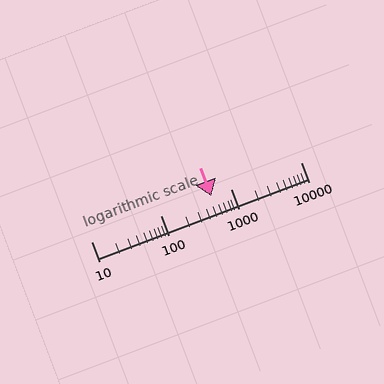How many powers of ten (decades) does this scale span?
The scale spans 3 decades, from 10 to 10000.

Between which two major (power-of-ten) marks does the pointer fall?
The pointer is between 100 and 1000.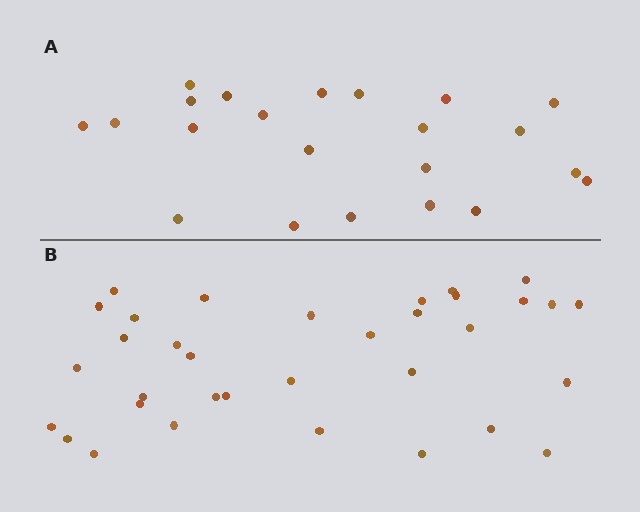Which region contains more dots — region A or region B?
Region B (the bottom region) has more dots.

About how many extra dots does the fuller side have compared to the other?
Region B has roughly 12 or so more dots than region A.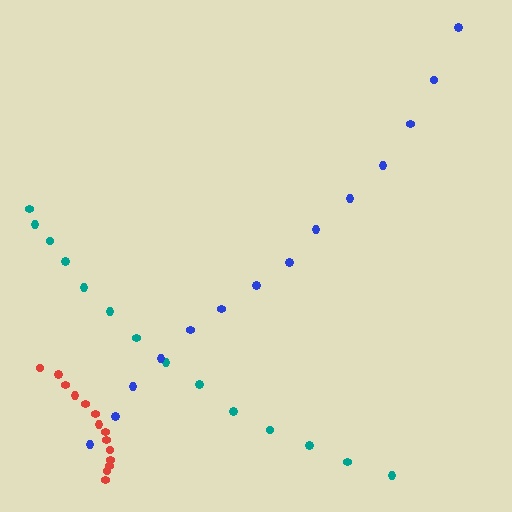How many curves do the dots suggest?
There are 3 distinct paths.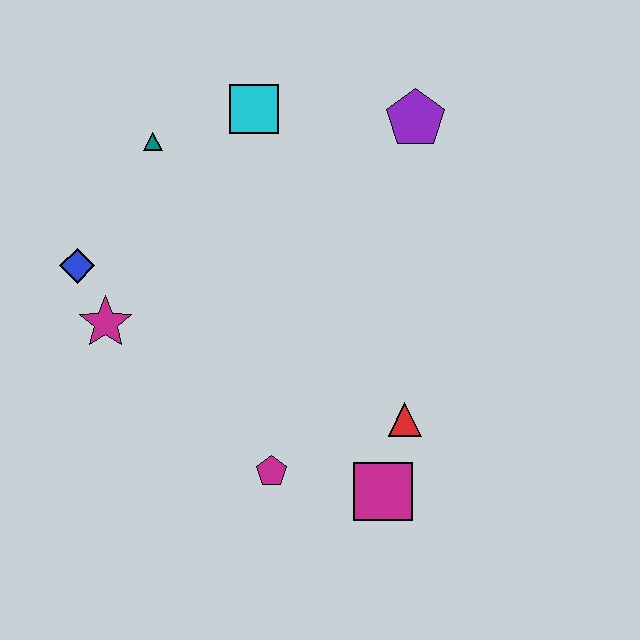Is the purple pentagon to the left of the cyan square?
No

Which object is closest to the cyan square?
The teal triangle is closest to the cyan square.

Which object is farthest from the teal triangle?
The magenta square is farthest from the teal triangle.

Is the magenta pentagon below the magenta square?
No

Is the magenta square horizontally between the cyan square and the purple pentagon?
Yes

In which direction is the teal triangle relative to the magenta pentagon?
The teal triangle is above the magenta pentagon.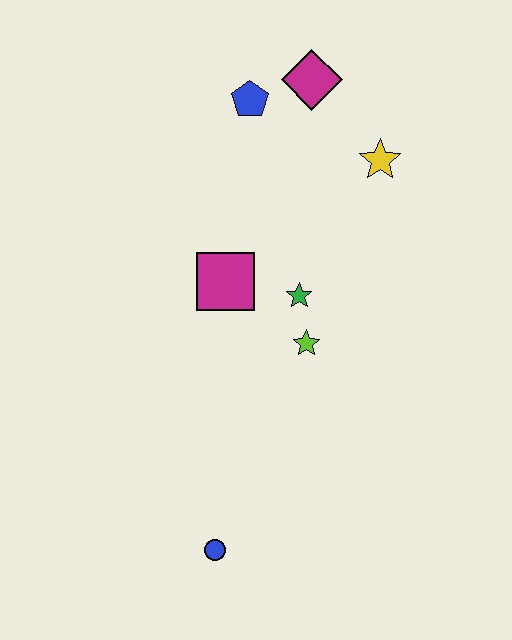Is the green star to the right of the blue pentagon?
Yes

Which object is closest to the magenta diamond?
The blue pentagon is closest to the magenta diamond.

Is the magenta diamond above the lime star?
Yes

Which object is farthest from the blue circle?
The magenta diamond is farthest from the blue circle.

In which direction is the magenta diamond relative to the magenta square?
The magenta diamond is above the magenta square.